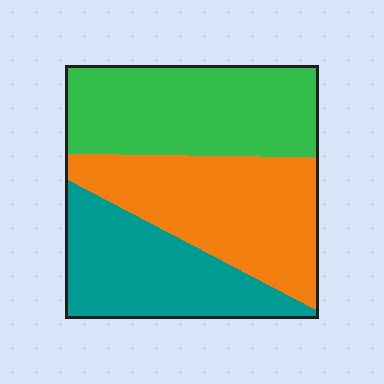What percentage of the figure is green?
Green takes up about three eighths (3/8) of the figure.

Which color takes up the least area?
Teal, at roughly 30%.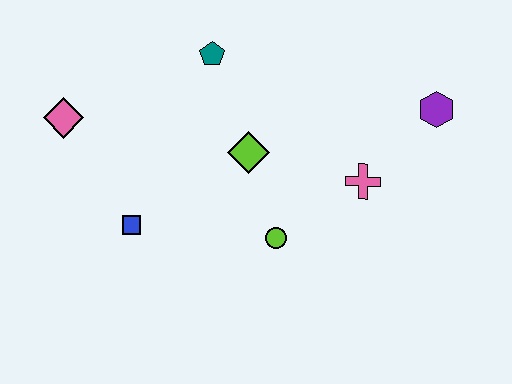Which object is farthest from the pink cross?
The pink diamond is farthest from the pink cross.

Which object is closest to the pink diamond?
The blue square is closest to the pink diamond.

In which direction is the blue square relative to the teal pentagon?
The blue square is below the teal pentagon.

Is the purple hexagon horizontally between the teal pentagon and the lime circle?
No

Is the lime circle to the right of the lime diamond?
Yes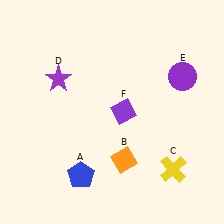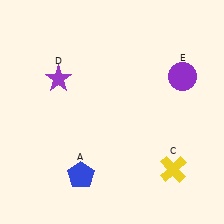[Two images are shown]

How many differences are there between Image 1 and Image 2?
There are 2 differences between the two images.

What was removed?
The orange diamond (B), the purple diamond (F) were removed in Image 2.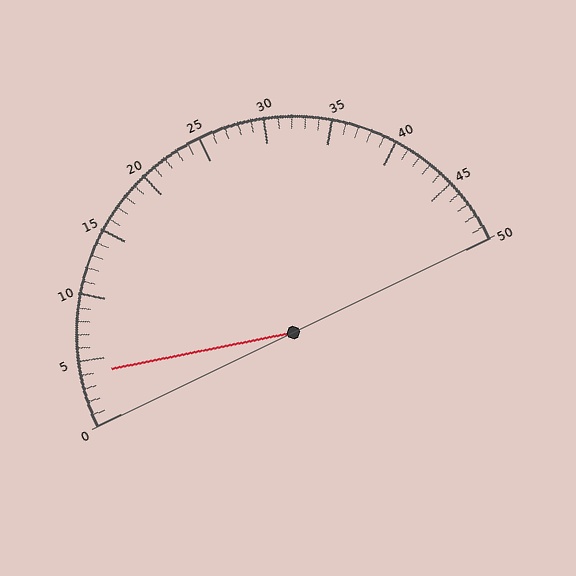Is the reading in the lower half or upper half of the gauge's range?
The reading is in the lower half of the range (0 to 50).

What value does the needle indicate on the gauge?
The needle indicates approximately 4.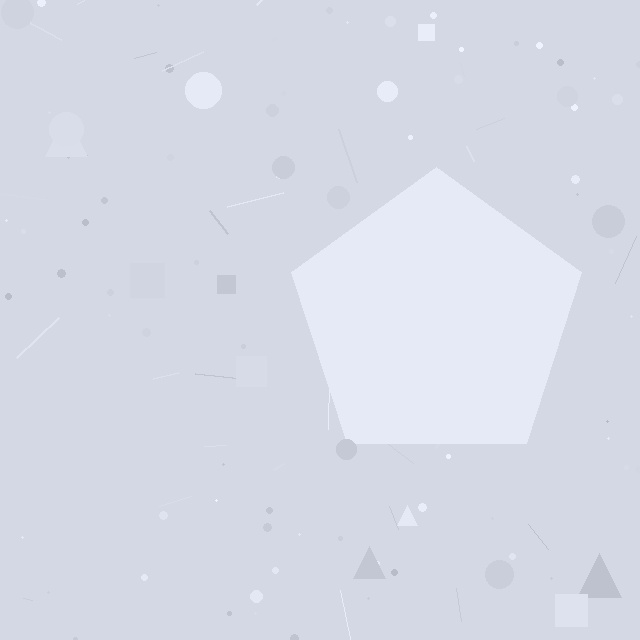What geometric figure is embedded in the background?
A pentagon is embedded in the background.